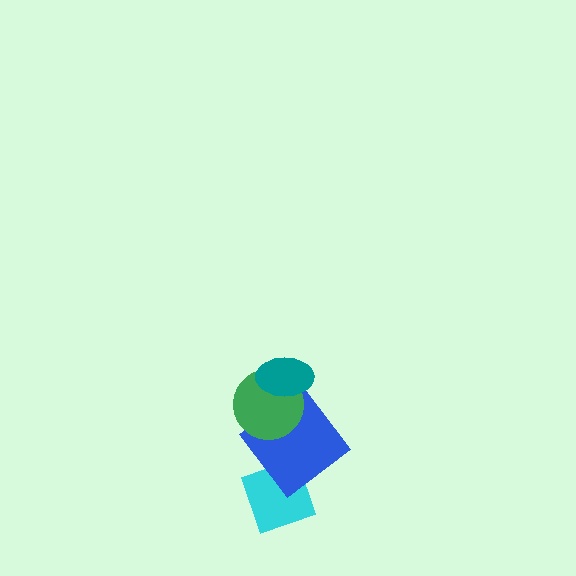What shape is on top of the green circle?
The teal ellipse is on top of the green circle.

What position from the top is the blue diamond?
The blue diamond is 3rd from the top.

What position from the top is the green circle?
The green circle is 2nd from the top.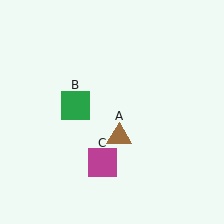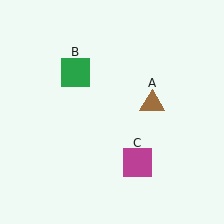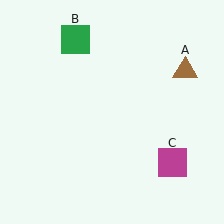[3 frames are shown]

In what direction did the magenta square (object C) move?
The magenta square (object C) moved right.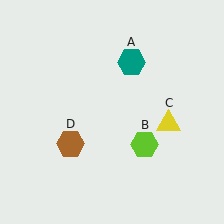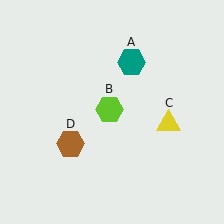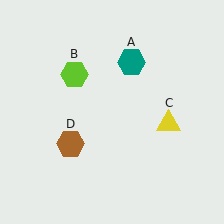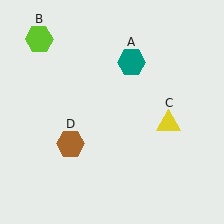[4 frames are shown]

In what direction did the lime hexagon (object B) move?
The lime hexagon (object B) moved up and to the left.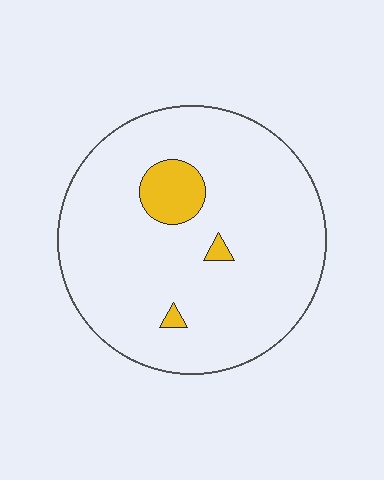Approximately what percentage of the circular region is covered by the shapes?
Approximately 10%.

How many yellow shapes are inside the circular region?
3.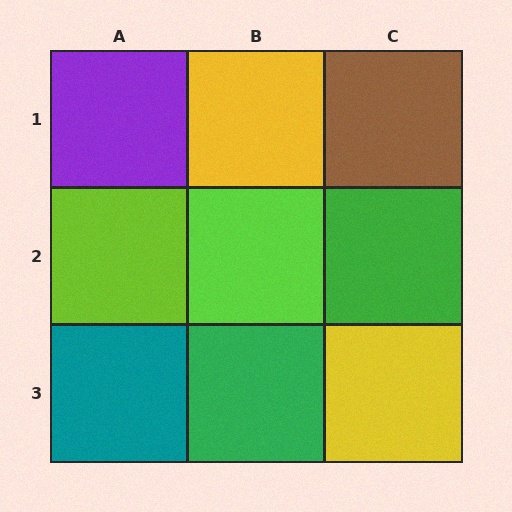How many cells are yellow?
2 cells are yellow.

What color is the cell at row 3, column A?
Teal.